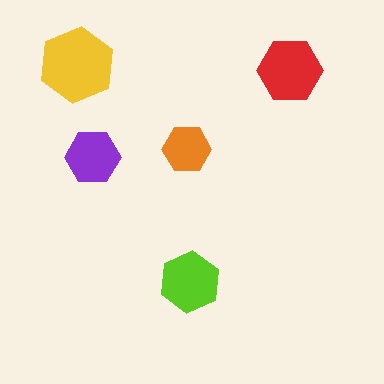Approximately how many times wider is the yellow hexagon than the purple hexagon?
About 1.5 times wider.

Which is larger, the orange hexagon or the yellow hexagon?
The yellow one.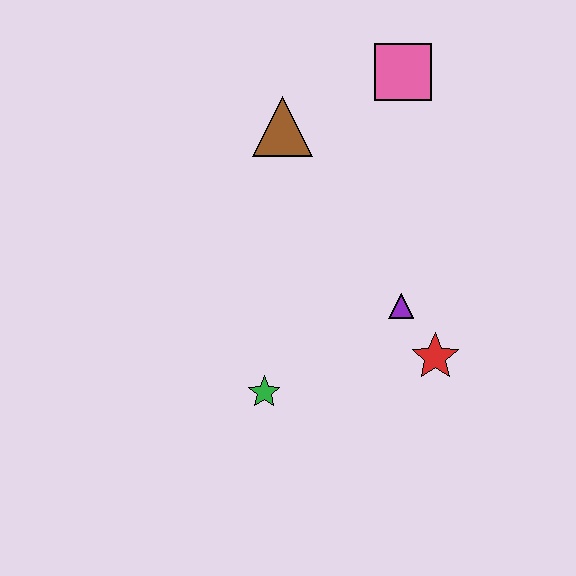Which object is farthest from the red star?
The pink square is farthest from the red star.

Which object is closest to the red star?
The purple triangle is closest to the red star.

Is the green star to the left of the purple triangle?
Yes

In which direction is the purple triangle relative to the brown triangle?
The purple triangle is below the brown triangle.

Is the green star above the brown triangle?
No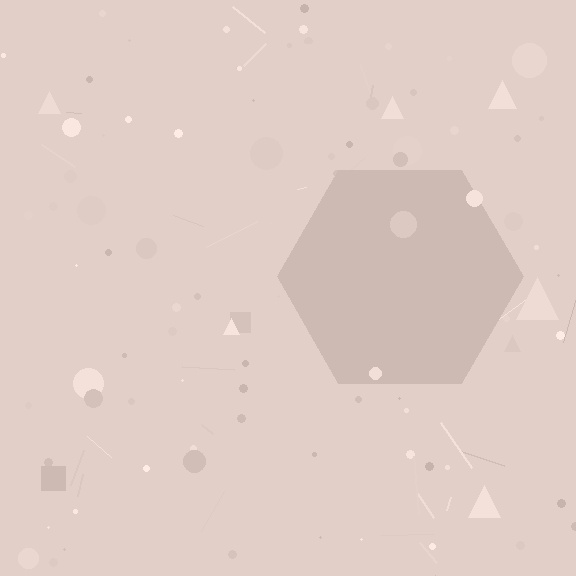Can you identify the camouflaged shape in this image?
The camouflaged shape is a hexagon.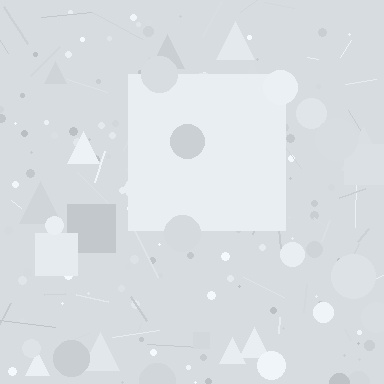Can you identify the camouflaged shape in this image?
The camouflaged shape is a square.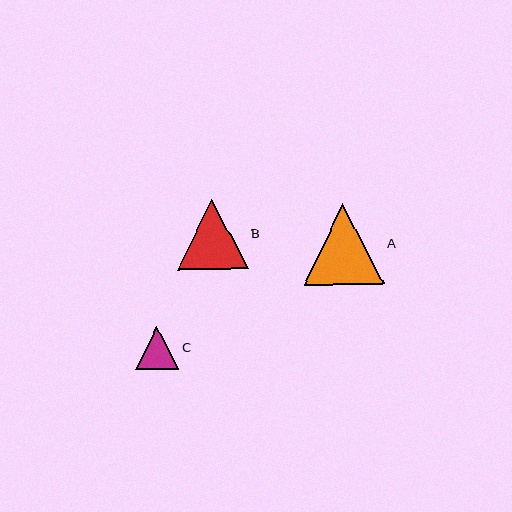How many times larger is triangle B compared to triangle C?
Triangle B is approximately 1.6 times the size of triangle C.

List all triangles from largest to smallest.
From largest to smallest: A, B, C.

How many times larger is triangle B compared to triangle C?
Triangle B is approximately 1.6 times the size of triangle C.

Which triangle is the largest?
Triangle A is the largest with a size of approximately 81 pixels.